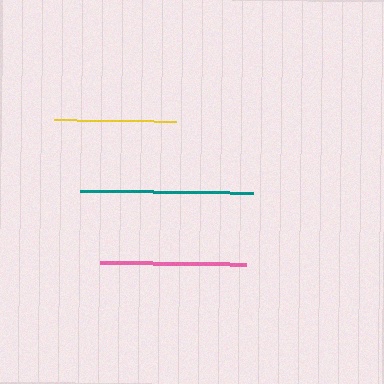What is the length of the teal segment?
The teal segment is approximately 172 pixels long.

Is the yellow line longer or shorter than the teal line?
The teal line is longer than the yellow line.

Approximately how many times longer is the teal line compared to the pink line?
The teal line is approximately 1.2 times the length of the pink line.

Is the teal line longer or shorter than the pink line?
The teal line is longer than the pink line.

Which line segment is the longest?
The teal line is the longest at approximately 172 pixels.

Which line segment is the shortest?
The yellow line is the shortest at approximately 122 pixels.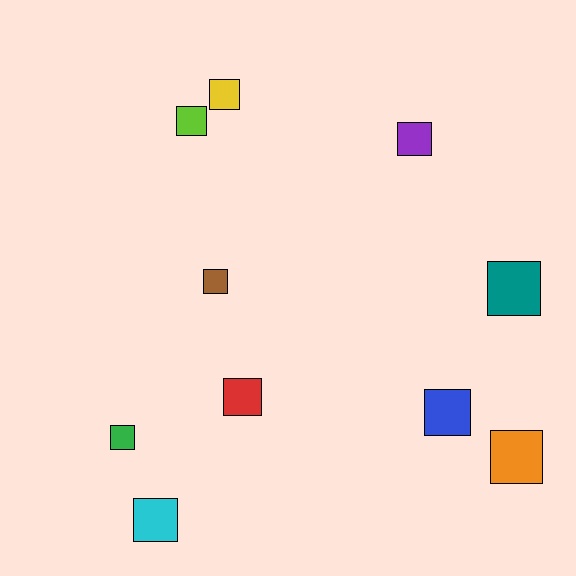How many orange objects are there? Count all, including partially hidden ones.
There is 1 orange object.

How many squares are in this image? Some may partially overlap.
There are 10 squares.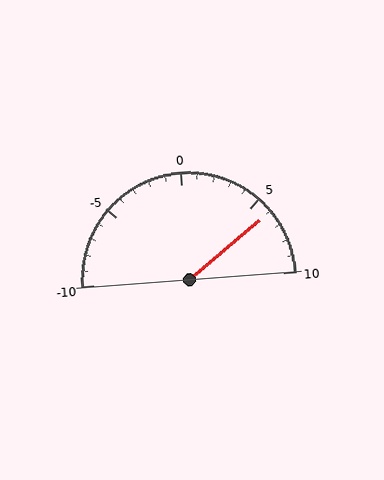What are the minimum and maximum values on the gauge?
The gauge ranges from -10 to 10.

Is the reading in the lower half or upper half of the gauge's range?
The reading is in the upper half of the range (-10 to 10).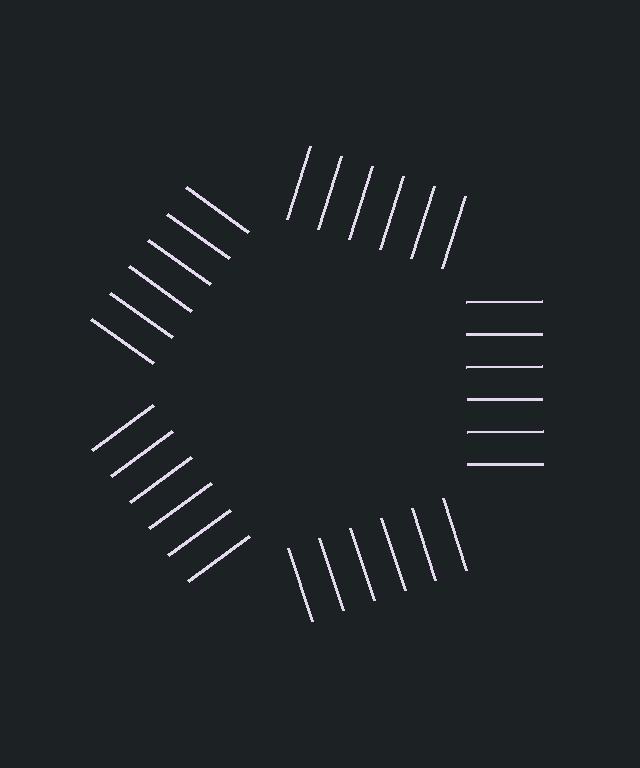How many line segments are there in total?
30 — 6 along each of the 5 edges.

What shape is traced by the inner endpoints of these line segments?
An illusory pentagon — the line segments terminate on its edges but no continuous stroke is drawn.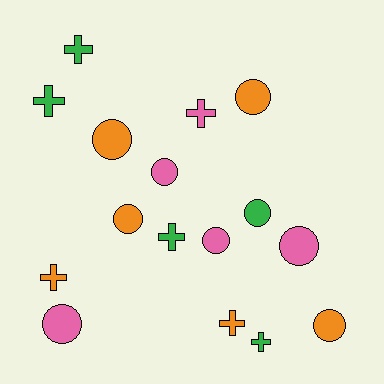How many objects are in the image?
There are 16 objects.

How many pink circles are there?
There are 4 pink circles.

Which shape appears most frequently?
Circle, with 9 objects.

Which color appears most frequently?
Orange, with 6 objects.